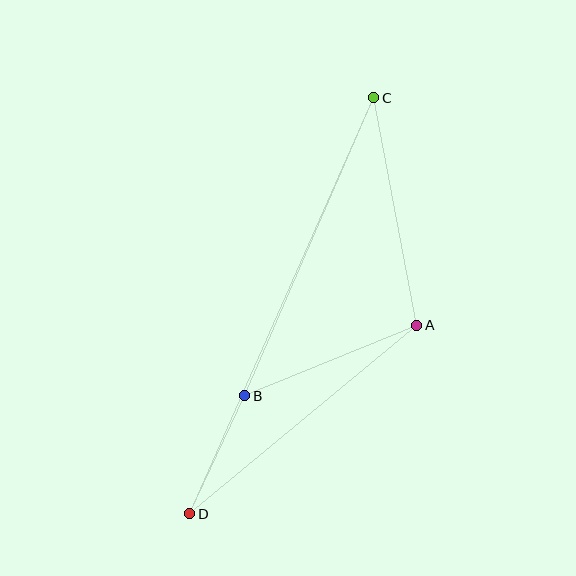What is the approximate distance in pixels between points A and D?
The distance between A and D is approximately 295 pixels.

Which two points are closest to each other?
Points B and D are closest to each other.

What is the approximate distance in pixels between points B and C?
The distance between B and C is approximately 325 pixels.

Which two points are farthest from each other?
Points C and D are farthest from each other.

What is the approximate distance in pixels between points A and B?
The distance between A and B is approximately 185 pixels.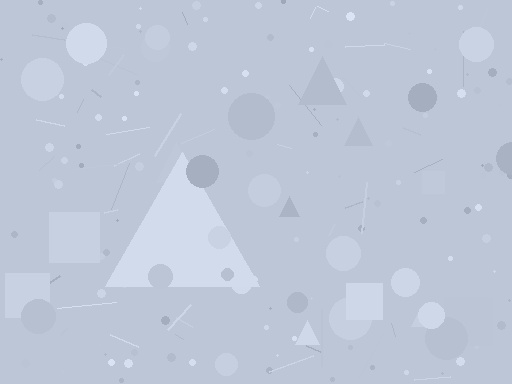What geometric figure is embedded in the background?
A triangle is embedded in the background.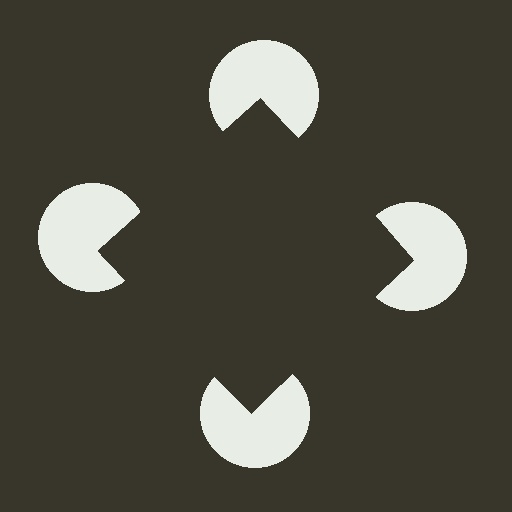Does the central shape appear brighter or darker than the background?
It typically appears slightly darker than the background, even though no actual brightness change is drawn.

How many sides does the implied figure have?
4 sides.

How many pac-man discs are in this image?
There are 4 — one at each vertex of the illusory square.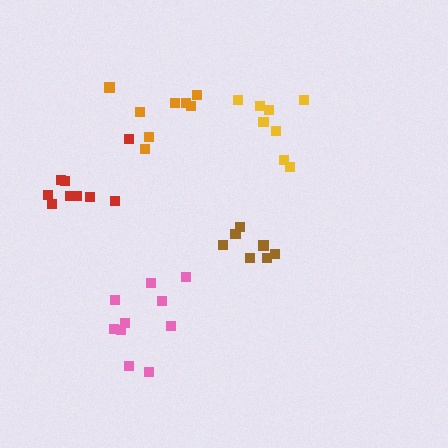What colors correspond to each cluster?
The clusters are colored: yellow, brown, pink, red, orange.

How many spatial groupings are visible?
There are 5 spatial groupings.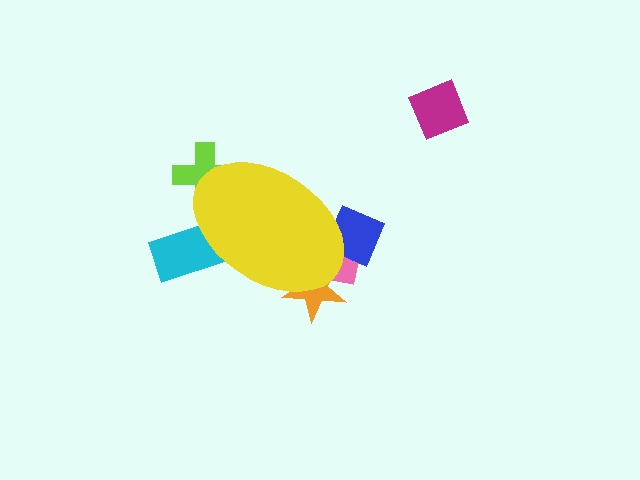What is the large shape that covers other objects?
A yellow ellipse.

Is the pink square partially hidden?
Yes, the pink square is partially hidden behind the yellow ellipse.